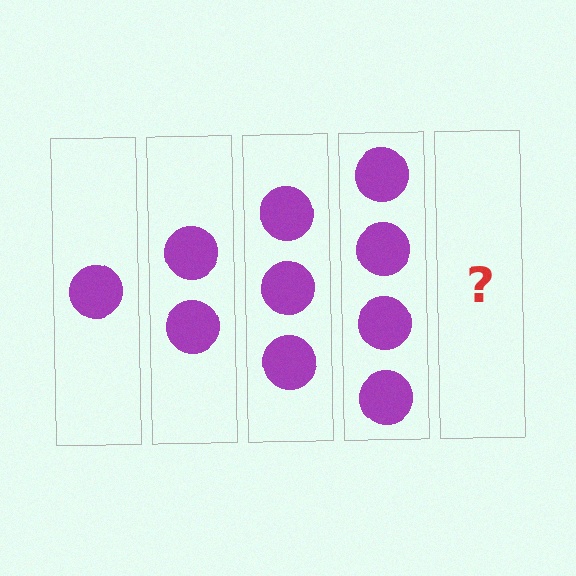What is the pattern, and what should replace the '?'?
The pattern is that each step adds one more circle. The '?' should be 5 circles.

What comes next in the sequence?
The next element should be 5 circles.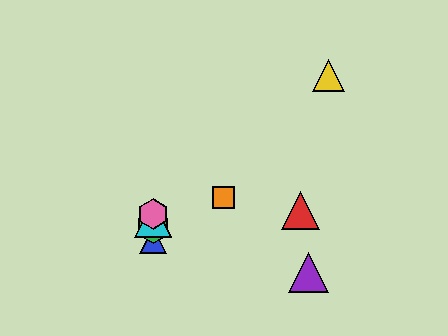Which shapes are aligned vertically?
The blue triangle, the green hexagon, the cyan triangle, the pink hexagon are aligned vertically.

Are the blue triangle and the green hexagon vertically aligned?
Yes, both are at x≈153.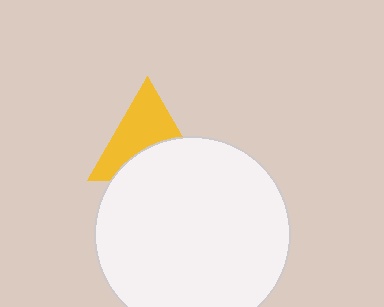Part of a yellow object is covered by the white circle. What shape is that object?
It is a triangle.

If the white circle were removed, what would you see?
You would see the complete yellow triangle.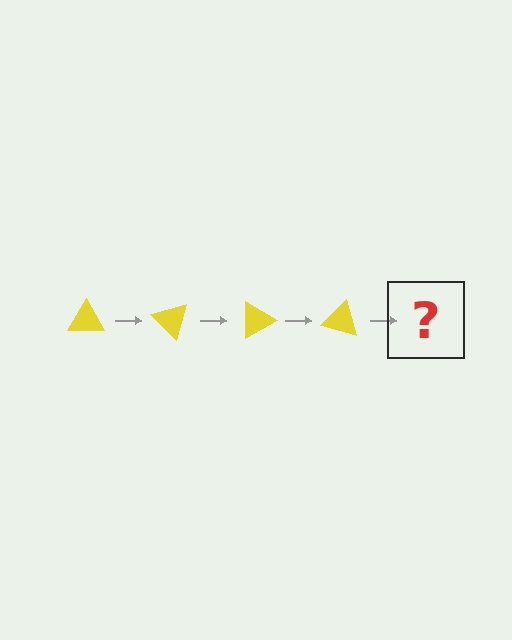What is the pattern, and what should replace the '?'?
The pattern is that the triangle rotates 45 degrees each step. The '?' should be a yellow triangle rotated 180 degrees.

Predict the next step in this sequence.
The next step is a yellow triangle rotated 180 degrees.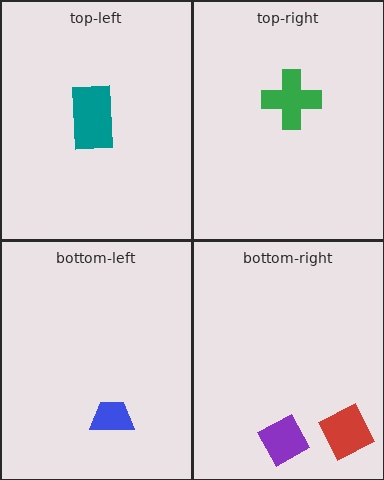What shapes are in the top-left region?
The teal rectangle.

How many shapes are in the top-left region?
1.